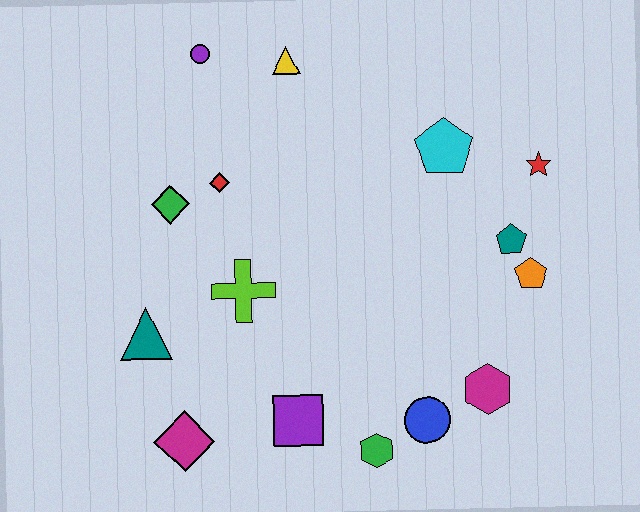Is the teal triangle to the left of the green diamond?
Yes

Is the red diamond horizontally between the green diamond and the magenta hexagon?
Yes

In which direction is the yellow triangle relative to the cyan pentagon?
The yellow triangle is to the left of the cyan pentagon.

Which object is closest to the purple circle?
The yellow triangle is closest to the purple circle.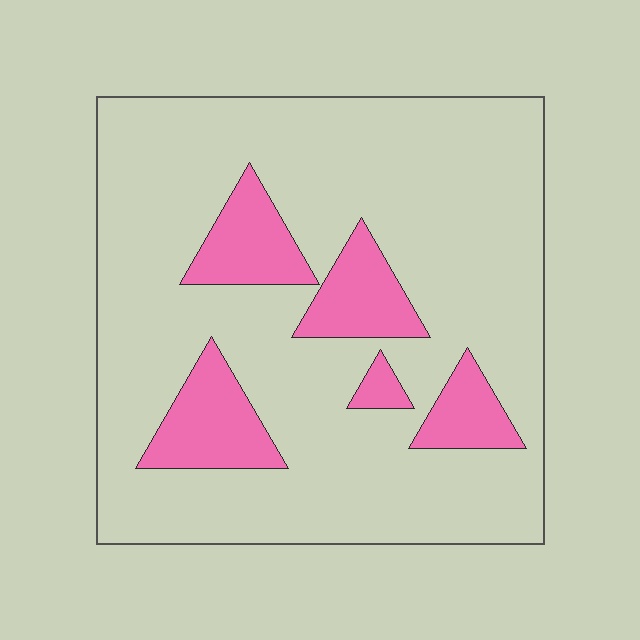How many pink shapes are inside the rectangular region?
5.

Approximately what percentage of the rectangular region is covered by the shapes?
Approximately 20%.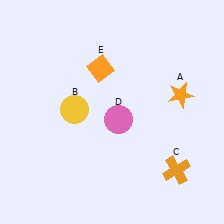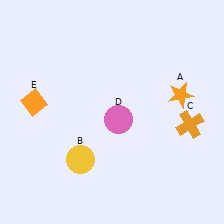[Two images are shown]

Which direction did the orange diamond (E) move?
The orange diamond (E) moved left.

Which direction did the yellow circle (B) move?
The yellow circle (B) moved down.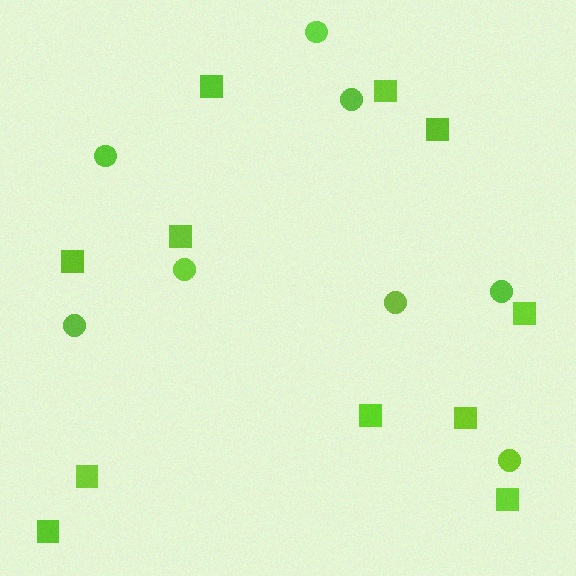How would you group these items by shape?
There are 2 groups: one group of circles (8) and one group of squares (11).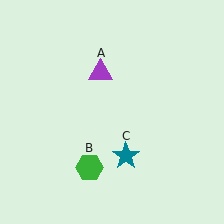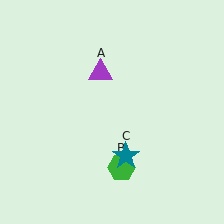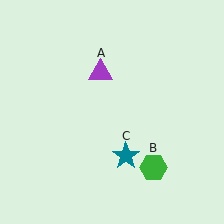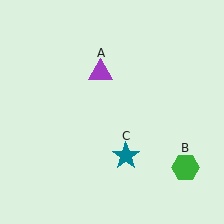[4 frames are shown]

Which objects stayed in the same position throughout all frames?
Purple triangle (object A) and teal star (object C) remained stationary.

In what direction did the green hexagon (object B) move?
The green hexagon (object B) moved right.